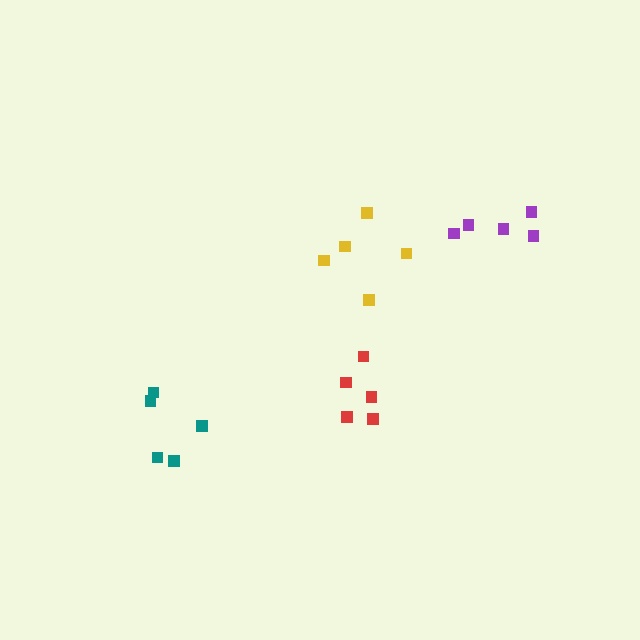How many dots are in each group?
Group 1: 5 dots, Group 2: 5 dots, Group 3: 5 dots, Group 4: 5 dots (20 total).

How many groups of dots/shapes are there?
There are 4 groups.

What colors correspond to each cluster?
The clusters are colored: teal, red, yellow, purple.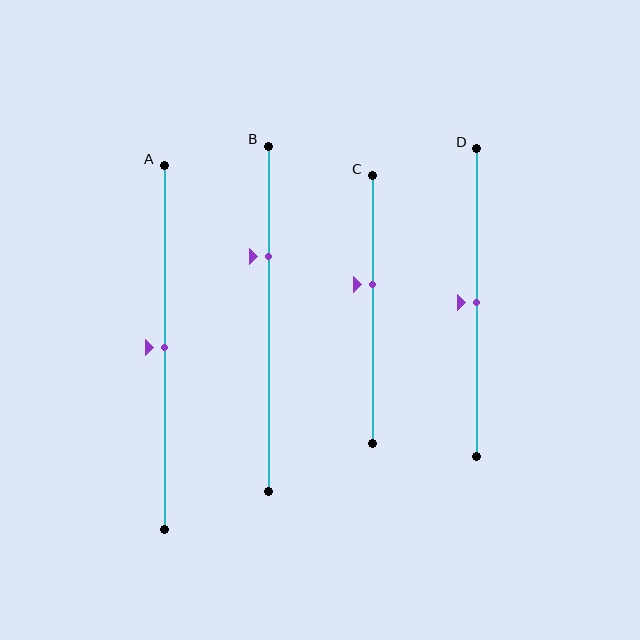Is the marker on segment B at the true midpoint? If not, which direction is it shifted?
No, the marker on segment B is shifted upward by about 18% of the segment length.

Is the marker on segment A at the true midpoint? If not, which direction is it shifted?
Yes, the marker on segment A is at the true midpoint.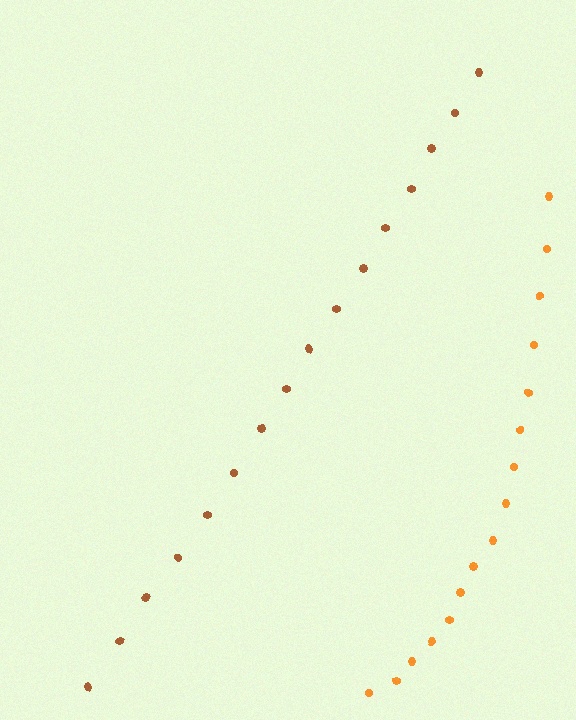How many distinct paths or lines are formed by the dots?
There are 2 distinct paths.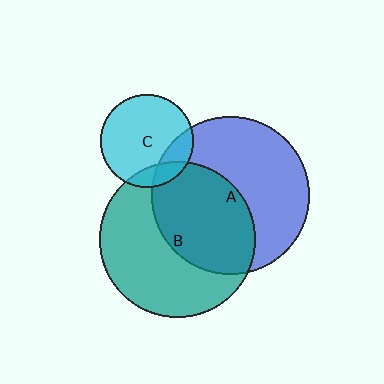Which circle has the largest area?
Circle A (blue).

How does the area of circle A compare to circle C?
Approximately 2.9 times.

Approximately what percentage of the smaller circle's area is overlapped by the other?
Approximately 20%.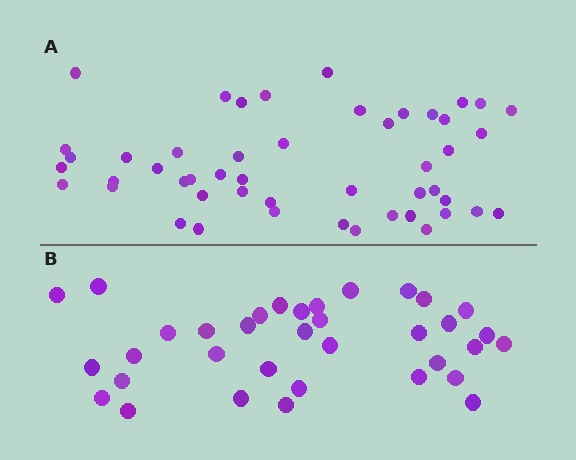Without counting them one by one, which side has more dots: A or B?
Region A (the top region) has more dots.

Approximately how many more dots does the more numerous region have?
Region A has approximately 15 more dots than region B.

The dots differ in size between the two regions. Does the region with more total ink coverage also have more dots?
No. Region B has more total ink coverage because its dots are larger, but region A actually contains more individual dots. Total area can be misleading — the number of items is what matters here.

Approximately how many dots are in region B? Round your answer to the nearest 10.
About 40 dots. (The exact count is 35, which rounds to 40.)